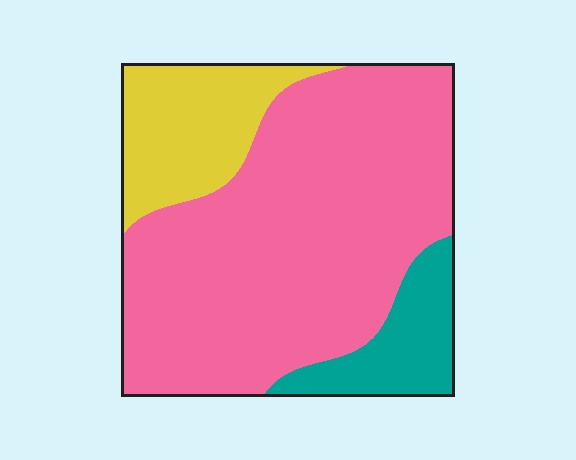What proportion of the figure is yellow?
Yellow covers about 20% of the figure.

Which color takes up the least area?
Teal, at roughly 10%.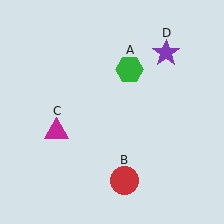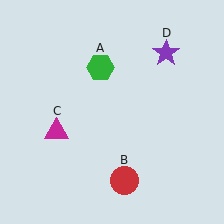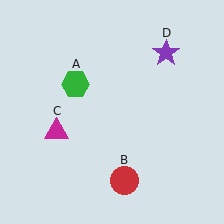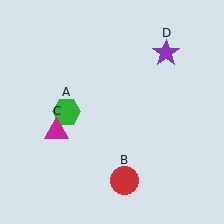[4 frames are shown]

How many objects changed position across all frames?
1 object changed position: green hexagon (object A).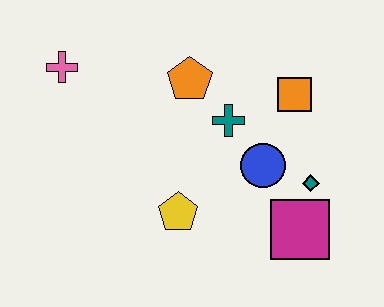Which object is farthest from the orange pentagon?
The magenta square is farthest from the orange pentagon.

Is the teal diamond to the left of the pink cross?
No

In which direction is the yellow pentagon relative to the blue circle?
The yellow pentagon is to the left of the blue circle.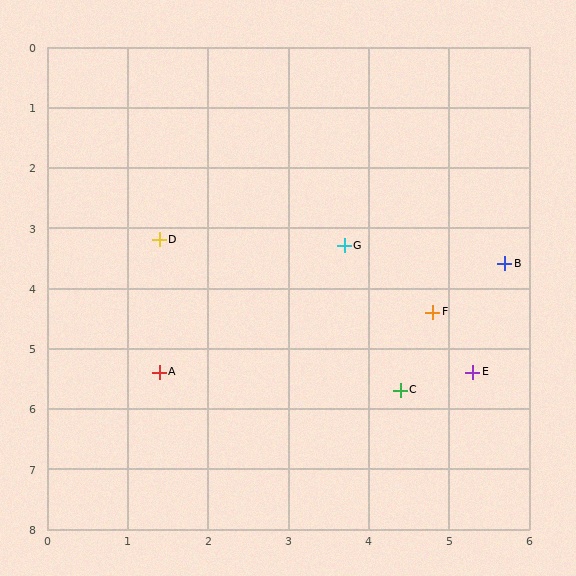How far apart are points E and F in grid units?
Points E and F are about 1.1 grid units apart.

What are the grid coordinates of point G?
Point G is at approximately (3.7, 3.3).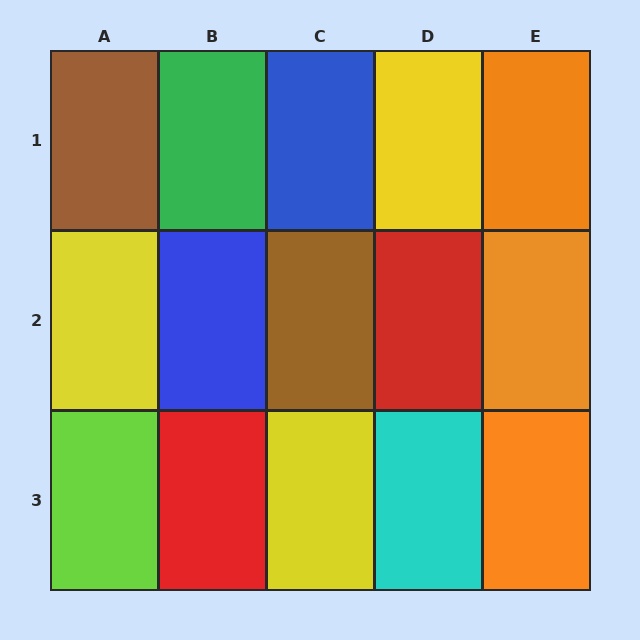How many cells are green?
1 cell is green.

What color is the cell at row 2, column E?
Orange.